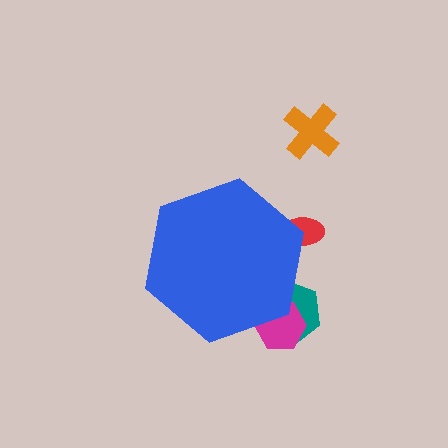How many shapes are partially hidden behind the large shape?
3 shapes are partially hidden.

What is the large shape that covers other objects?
A blue hexagon.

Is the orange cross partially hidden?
No, the orange cross is fully visible.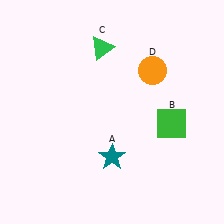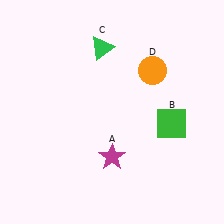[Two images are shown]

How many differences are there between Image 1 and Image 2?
There is 1 difference between the two images.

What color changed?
The star (A) changed from teal in Image 1 to magenta in Image 2.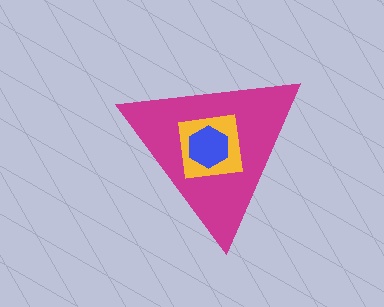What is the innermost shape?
The blue hexagon.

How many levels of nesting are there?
3.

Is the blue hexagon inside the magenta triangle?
Yes.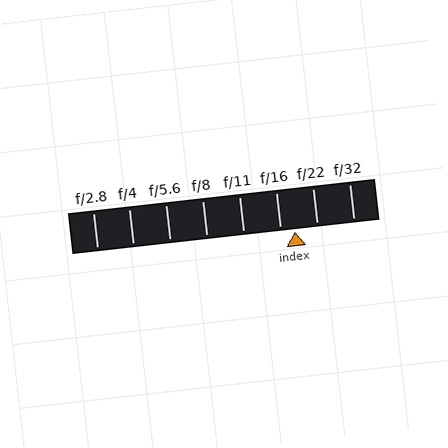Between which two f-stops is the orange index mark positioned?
The index mark is between f/16 and f/22.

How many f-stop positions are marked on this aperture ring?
There are 8 f-stop positions marked.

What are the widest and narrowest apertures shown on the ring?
The widest aperture shown is f/2.8 and the narrowest is f/32.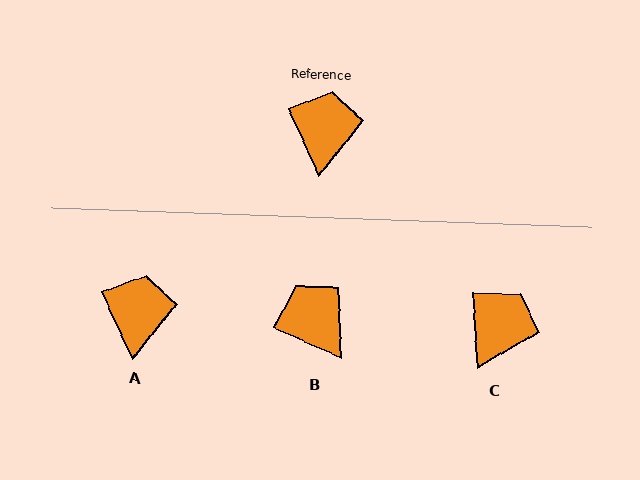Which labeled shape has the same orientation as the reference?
A.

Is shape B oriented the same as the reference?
No, it is off by about 41 degrees.